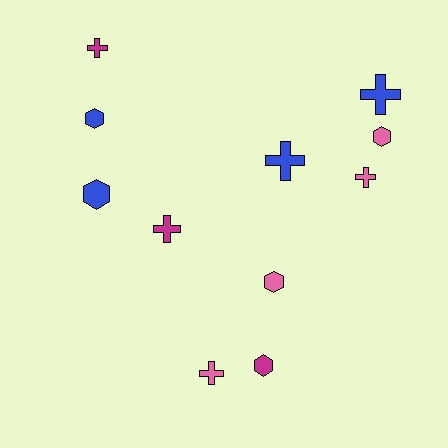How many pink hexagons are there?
There are 2 pink hexagons.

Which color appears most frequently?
Blue, with 4 objects.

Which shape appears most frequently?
Cross, with 6 objects.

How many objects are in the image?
There are 11 objects.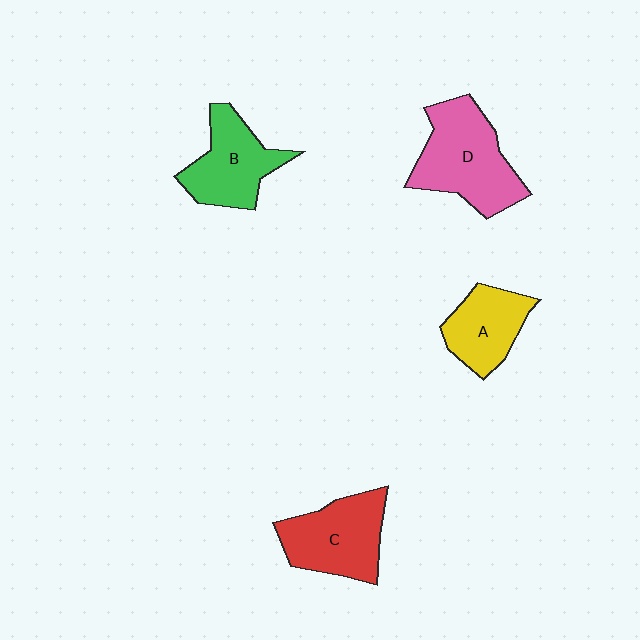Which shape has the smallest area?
Shape A (yellow).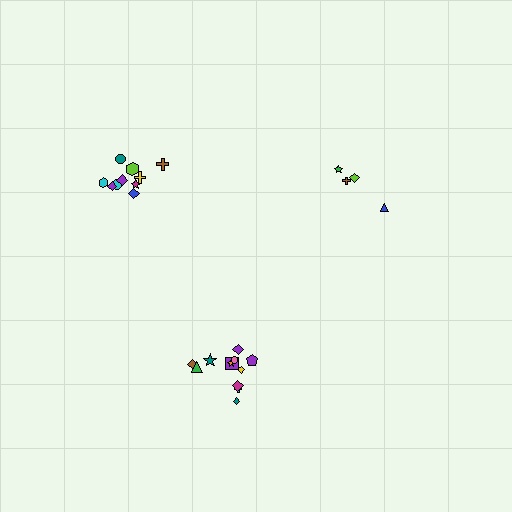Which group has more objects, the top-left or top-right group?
The top-left group.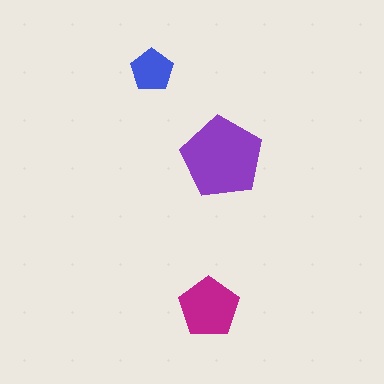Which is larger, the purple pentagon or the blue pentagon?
The purple one.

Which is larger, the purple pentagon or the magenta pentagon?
The purple one.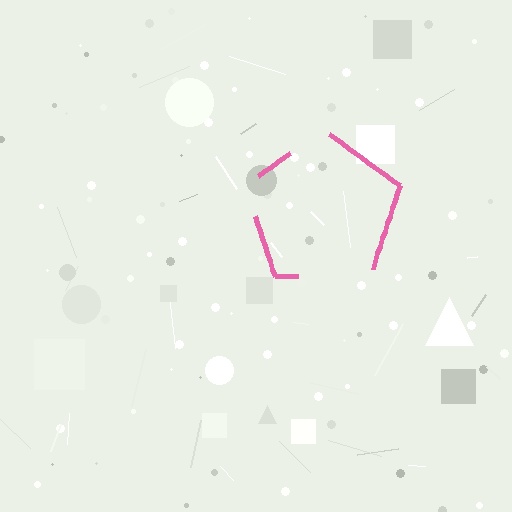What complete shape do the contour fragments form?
The contour fragments form a pentagon.